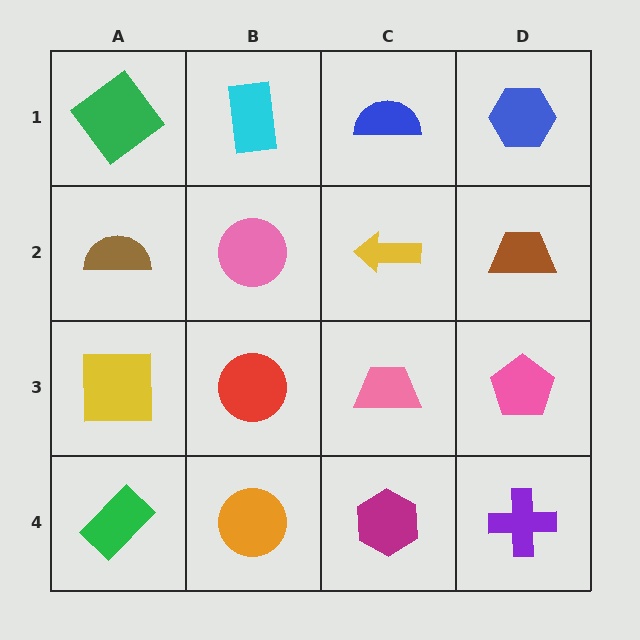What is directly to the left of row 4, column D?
A magenta hexagon.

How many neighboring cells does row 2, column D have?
3.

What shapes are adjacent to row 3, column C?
A yellow arrow (row 2, column C), a magenta hexagon (row 4, column C), a red circle (row 3, column B), a pink pentagon (row 3, column D).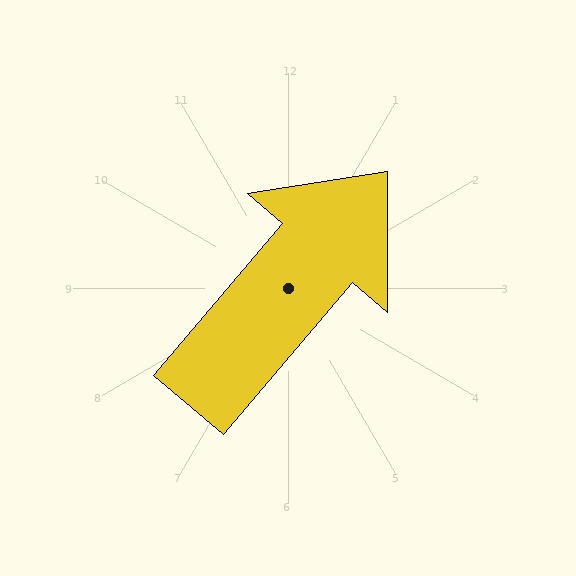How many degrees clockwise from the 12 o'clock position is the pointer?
Approximately 40 degrees.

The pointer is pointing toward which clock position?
Roughly 1 o'clock.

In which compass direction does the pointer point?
Northeast.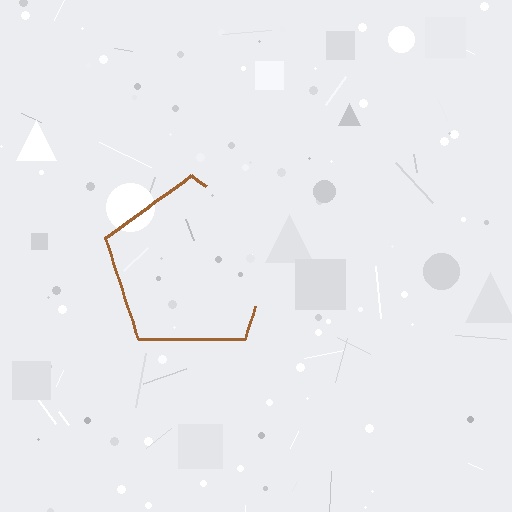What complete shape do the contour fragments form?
The contour fragments form a pentagon.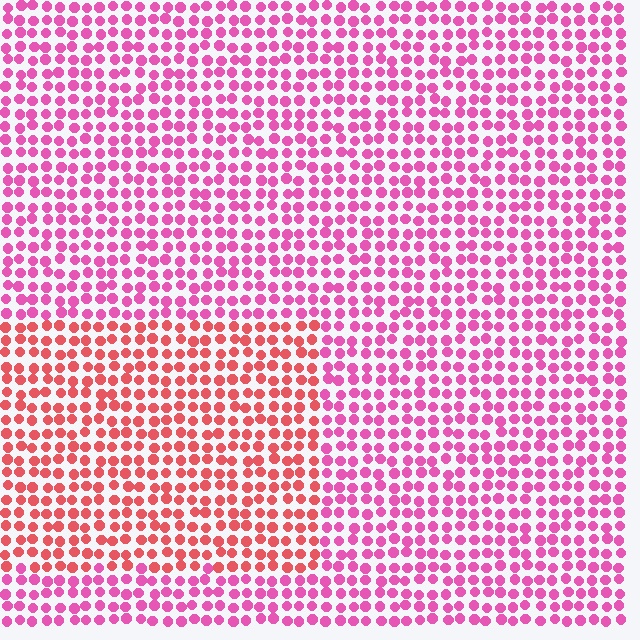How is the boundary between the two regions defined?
The boundary is defined purely by a slight shift in hue (about 35 degrees). Spacing, size, and orientation are identical on both sides.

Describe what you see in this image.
The image is filled with small pink elements in a uniform arrangement. A rectangle-shaped region is visible where the elements are tinted to a slightly different hue, forming a subtle color boundary.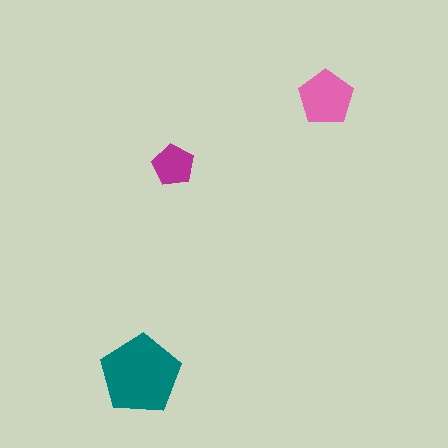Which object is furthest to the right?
The pink pentagon is rightmost.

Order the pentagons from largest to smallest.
the teal one, the pink one, the magenta one.